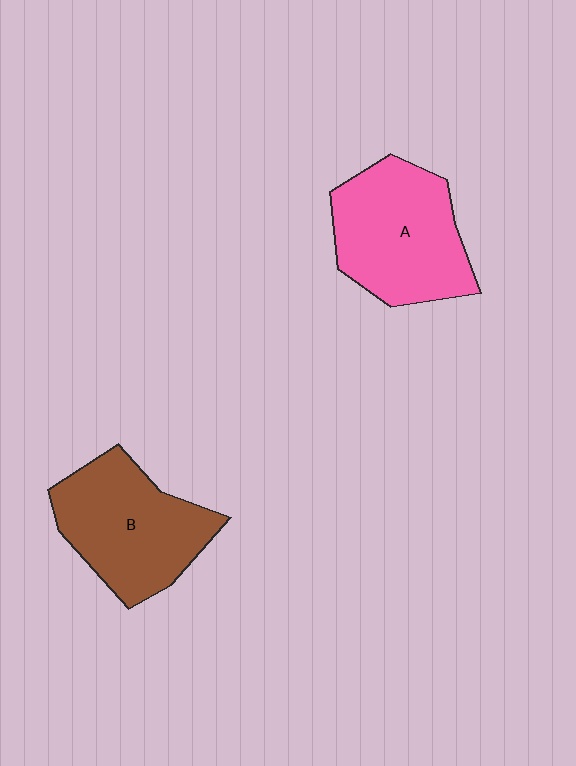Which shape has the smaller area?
Shape B (brown).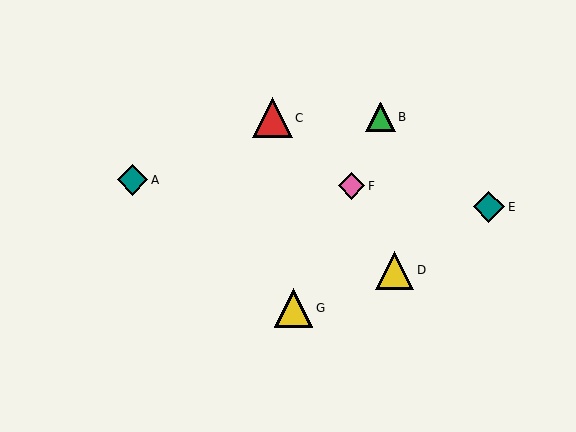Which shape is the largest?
The red triangle (labeled C) is the largest.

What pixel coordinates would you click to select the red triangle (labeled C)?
Click at (272, 118) to select the red triangle C.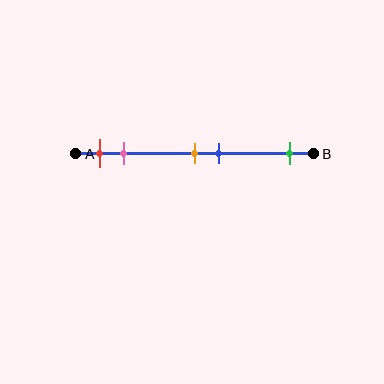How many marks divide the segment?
There are 5 marks dividing the segment.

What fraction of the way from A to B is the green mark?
The green mark is approximately 90% (0.9) of the way from A to B.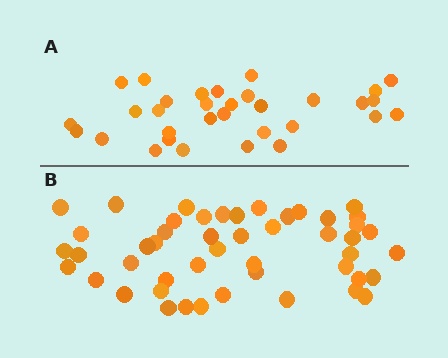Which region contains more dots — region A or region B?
Region B (the bottom region) has more dots.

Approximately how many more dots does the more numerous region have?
Region B has approximately 15 more dots than region A.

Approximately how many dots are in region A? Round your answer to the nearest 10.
About 30 dots. (The exact count is 32, which rounds to 30.)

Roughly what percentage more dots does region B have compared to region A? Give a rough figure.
About 50% more.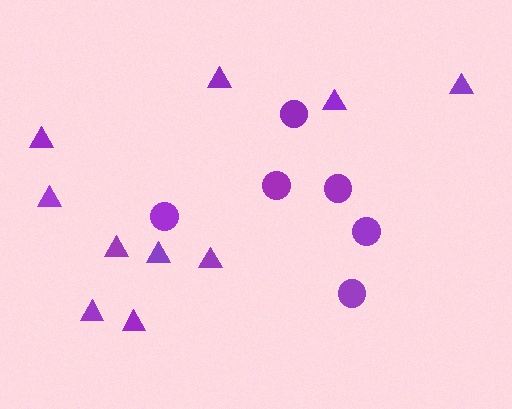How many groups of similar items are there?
There are 2 groups: one group of circles (6) and one group of triangles (10).